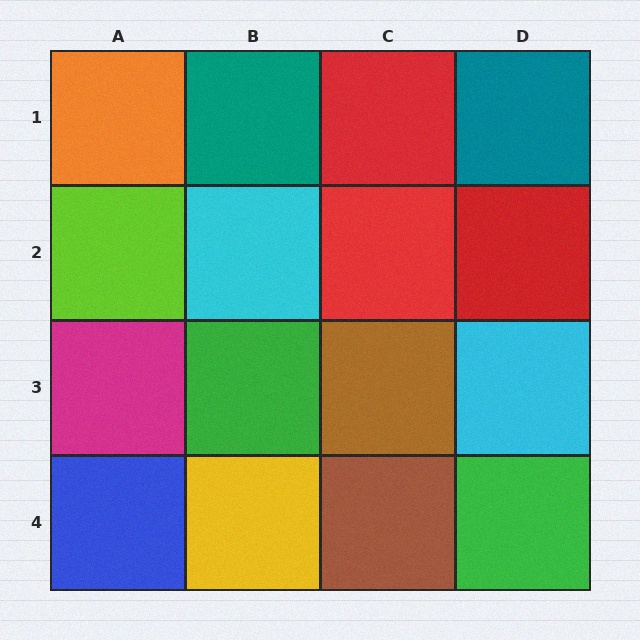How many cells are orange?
1 cell is orange.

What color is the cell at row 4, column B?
Yellow.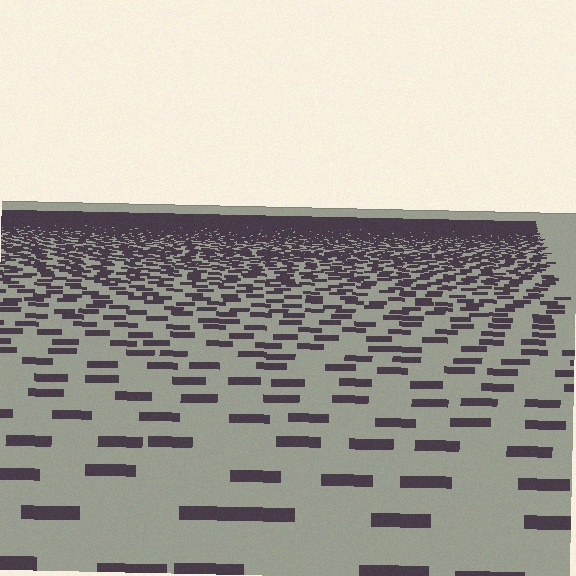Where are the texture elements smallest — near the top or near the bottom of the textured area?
Near the top.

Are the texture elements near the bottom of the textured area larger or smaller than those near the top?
Larger. Near the bottom, elements are closer to the viewer and appear at a bigger on-screen size.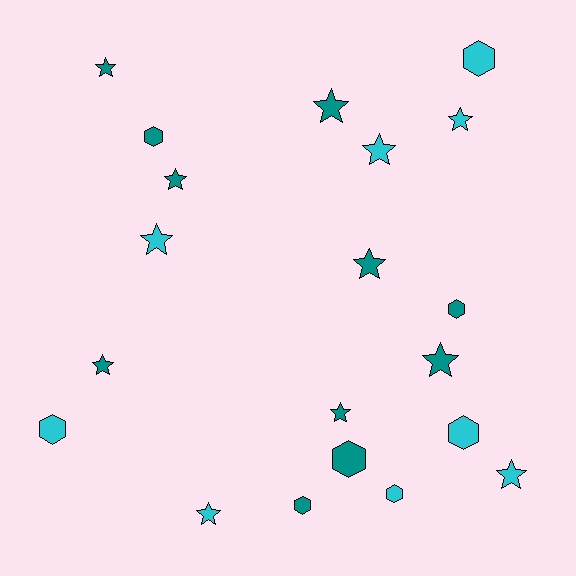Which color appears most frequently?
Teal, with 11 objects.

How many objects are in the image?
There are 20 objects.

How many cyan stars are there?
There are 5 cyan stars.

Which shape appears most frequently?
Star, with 12 objects.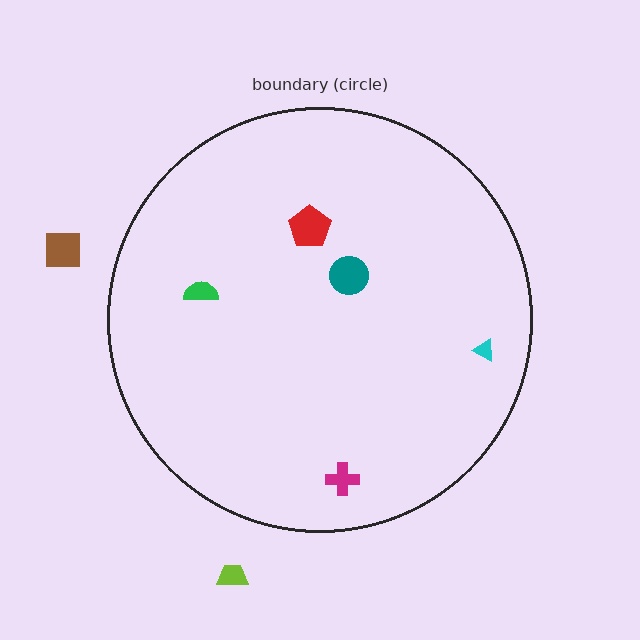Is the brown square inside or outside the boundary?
Outside.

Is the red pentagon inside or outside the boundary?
Inside.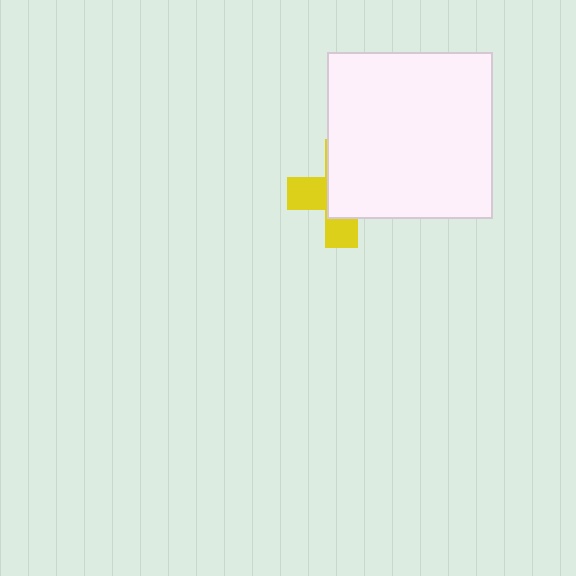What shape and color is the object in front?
The object in front is a white square.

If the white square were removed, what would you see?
You would see the complete yellow cross.